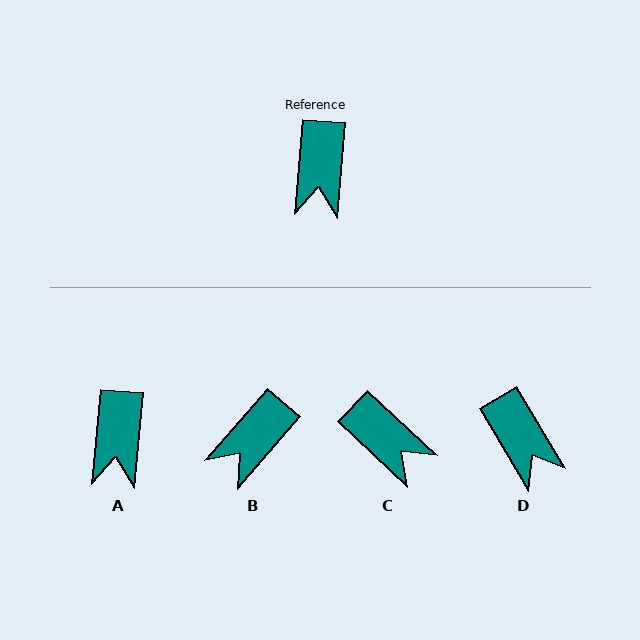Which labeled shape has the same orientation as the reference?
A.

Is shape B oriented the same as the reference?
No, it is off by about 36 degrees.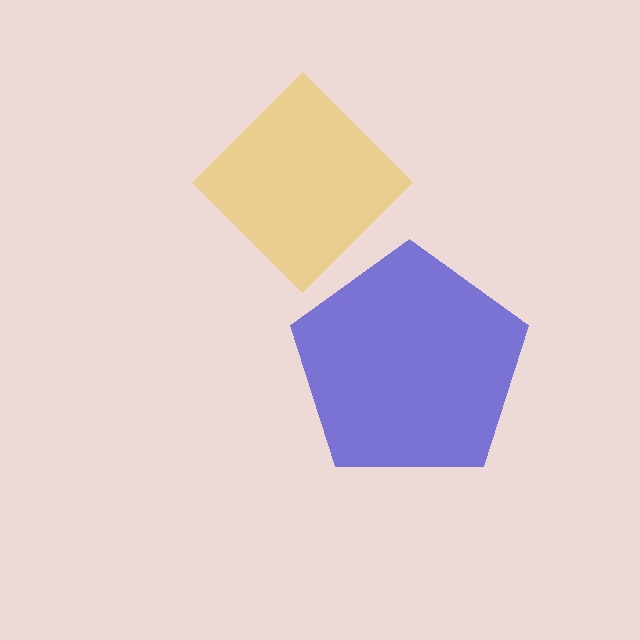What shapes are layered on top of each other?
The layered shapes are: a blue pentagon, a yellow diamond.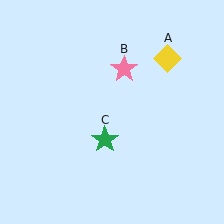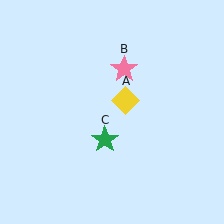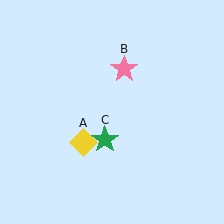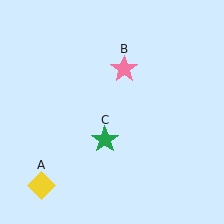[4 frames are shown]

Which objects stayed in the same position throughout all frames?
Pink star (object B) and green star (object C) remained stationary.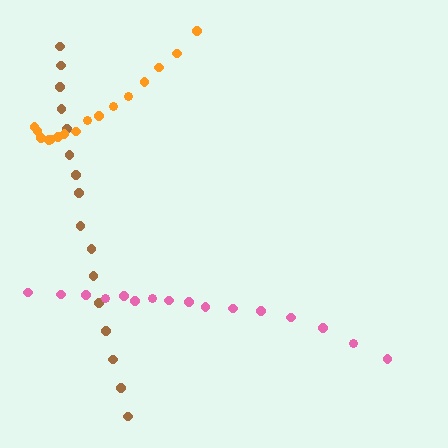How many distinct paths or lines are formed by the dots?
There are 3 distinct paths.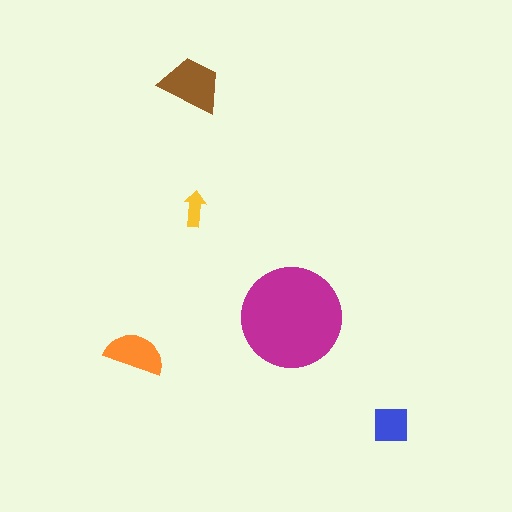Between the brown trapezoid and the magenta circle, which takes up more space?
The magenta circle.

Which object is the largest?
The magenta circle.